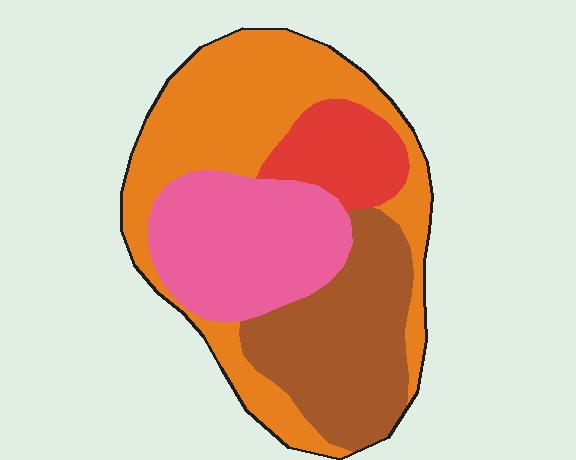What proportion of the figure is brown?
Brown covers around 25% of the figure.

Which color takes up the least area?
Red, at roughly 10%.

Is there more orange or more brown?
Orange.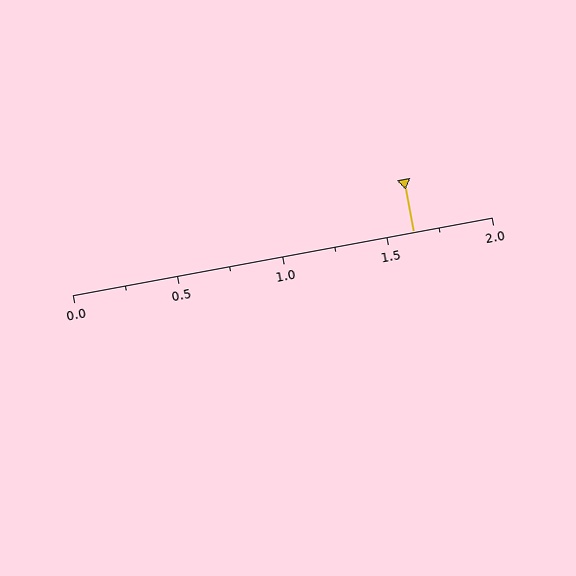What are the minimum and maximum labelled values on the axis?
The axis runs from 0.0 to 2.0.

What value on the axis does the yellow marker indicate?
The marker indicates approximately 1.62.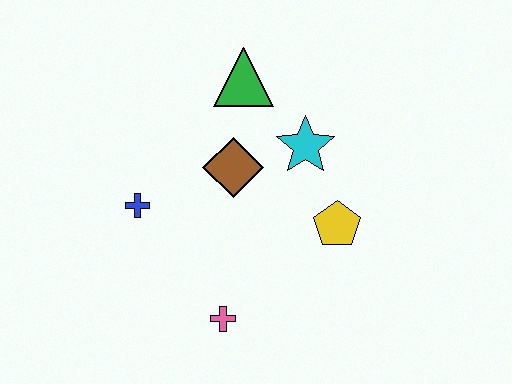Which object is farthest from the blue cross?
The yellow pentagon is farthest from the blue cross.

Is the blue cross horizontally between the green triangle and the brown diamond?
No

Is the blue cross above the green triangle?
No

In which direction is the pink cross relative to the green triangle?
The pink cross is below the green triangle.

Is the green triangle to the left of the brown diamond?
No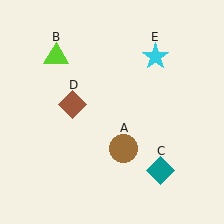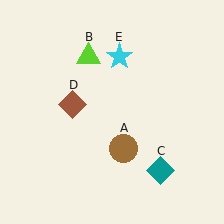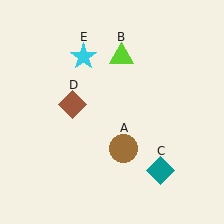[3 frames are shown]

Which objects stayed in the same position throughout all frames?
Brown circle (object A) and teal diamond (object C) and brown diamond (object D) remained stationary.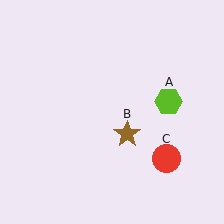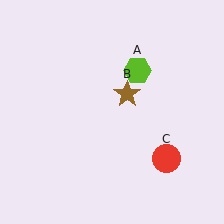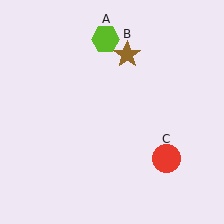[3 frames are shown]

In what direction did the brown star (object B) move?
The brown star (object B) moved up.